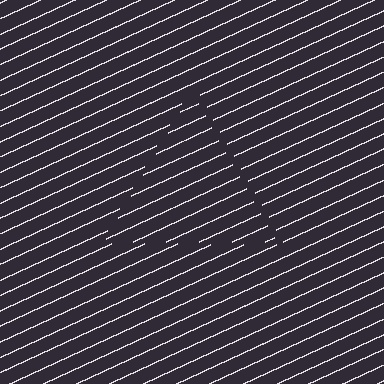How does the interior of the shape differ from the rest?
The interior of the shape contains the same grating, shifted by half a period — the contour is defined by the phase discontinuity where line-ends from the inner and outer gratings abut.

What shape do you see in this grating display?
An illusory triangle. The interior of the shape contains the same grating, shifted by half a period — the contour is defined by the phase discontinuity where line-ends from the inner and outer gratings abut.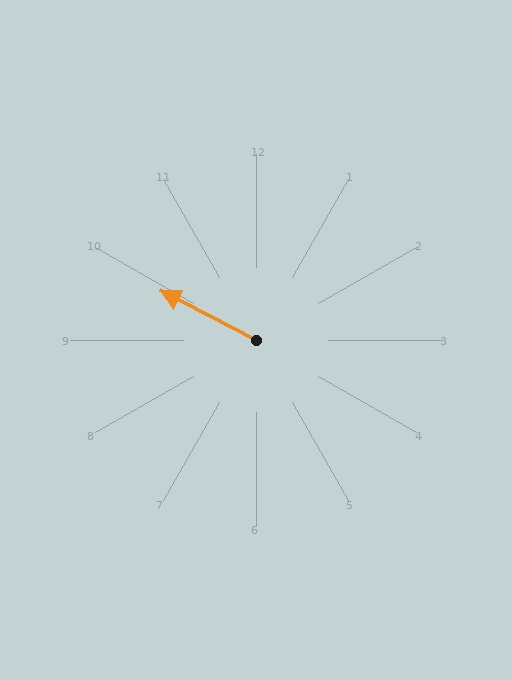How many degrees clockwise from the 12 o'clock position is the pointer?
Approximately 297 degrees.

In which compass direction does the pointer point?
Northwest.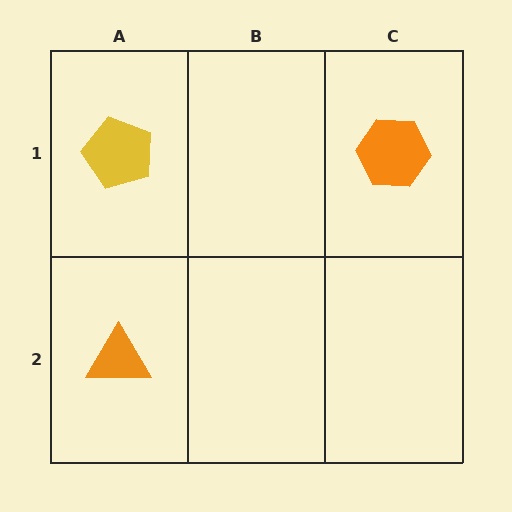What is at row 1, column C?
An orange hexagon.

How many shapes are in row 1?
2 shapes.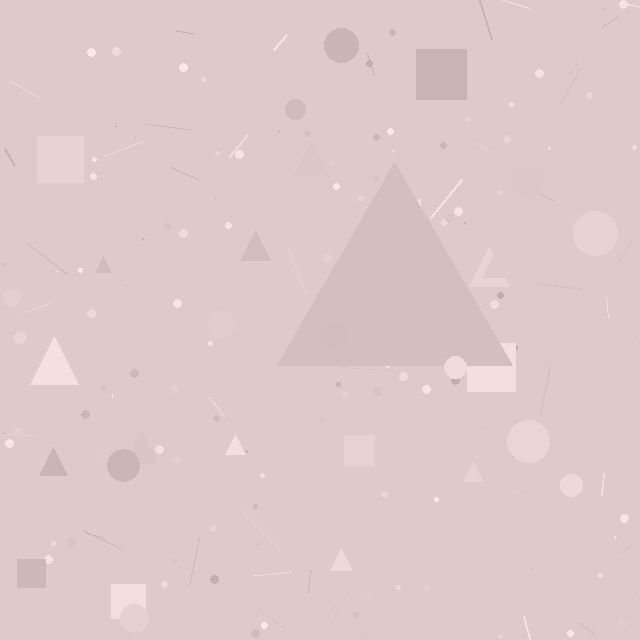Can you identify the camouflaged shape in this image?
The camouflaged shape is a triangle.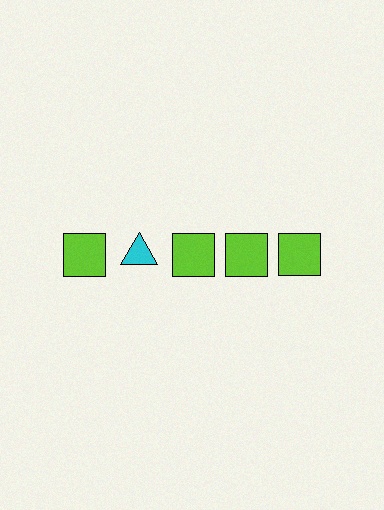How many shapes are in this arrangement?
There are 5 shapes arranged in a grid pattern.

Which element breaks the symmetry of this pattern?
The cyan triangle in the top row, second from left column breaks the symmetry. All other shapes are lime squares.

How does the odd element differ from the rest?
It differs in both color (cyan instead of lime) and shape (triangle instead of square).